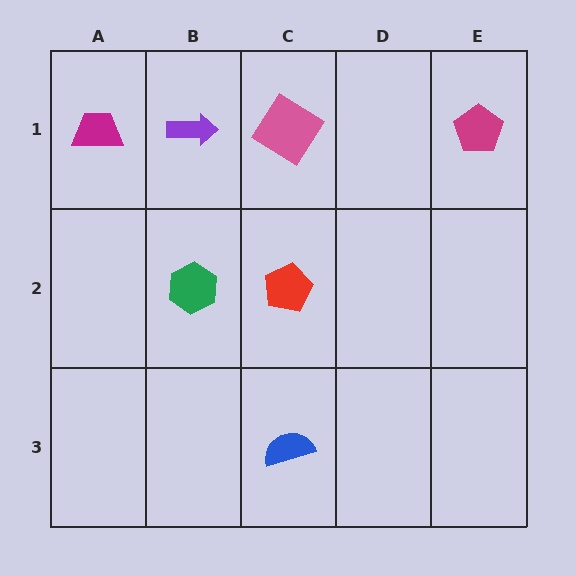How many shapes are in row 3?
1 shape.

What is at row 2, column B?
A green hexagon.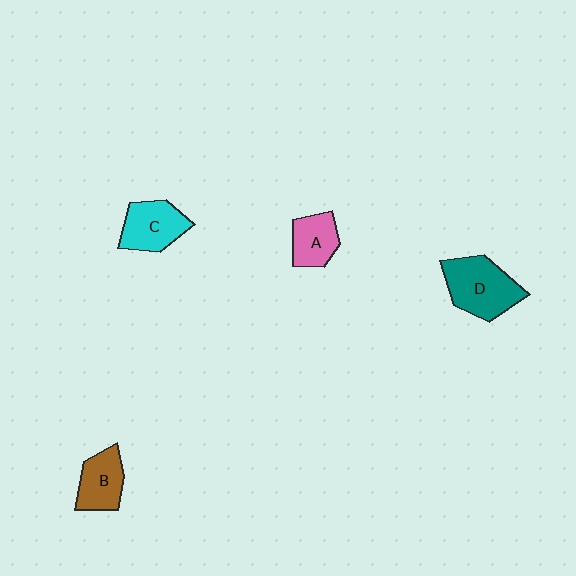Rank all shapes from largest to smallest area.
From largest to smallest: D (teal), C (cyan), B (brown), A (pink).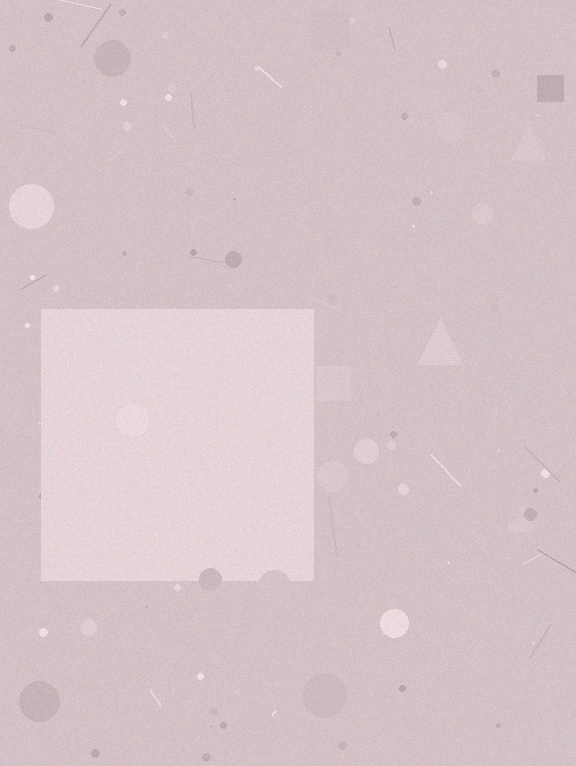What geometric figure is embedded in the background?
A square is embedded in the background.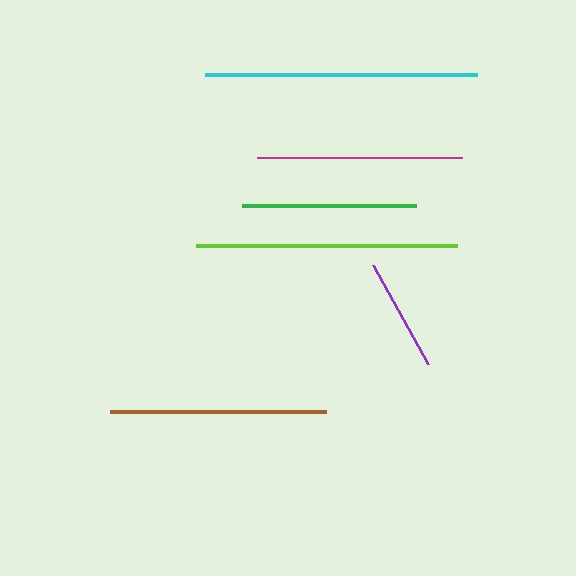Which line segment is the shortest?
The purple line is the shortest at approximately 113 pixels.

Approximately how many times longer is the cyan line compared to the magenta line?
The cyan line is approximately 1.3 times the length of the magenta line.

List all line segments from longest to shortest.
From longest to shortest: cyan, lime, brown, magenta, green, purple.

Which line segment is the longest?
The cyan line is the longest at approximately 272 pixels.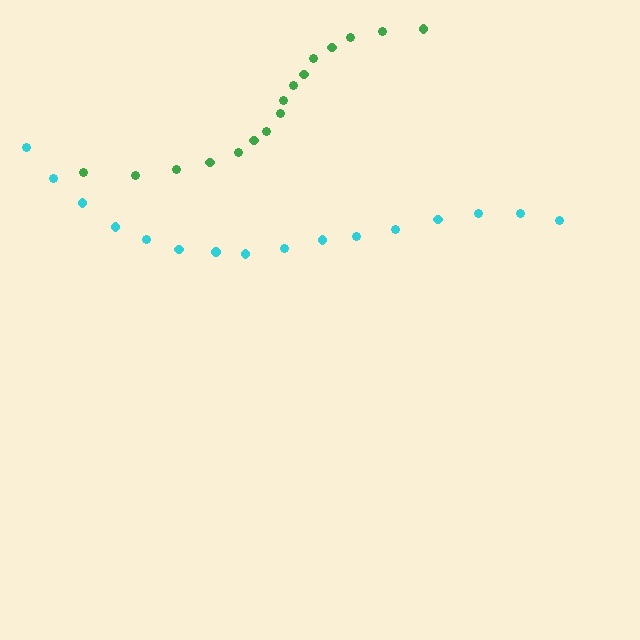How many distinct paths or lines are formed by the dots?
There are 2 distinct paths.